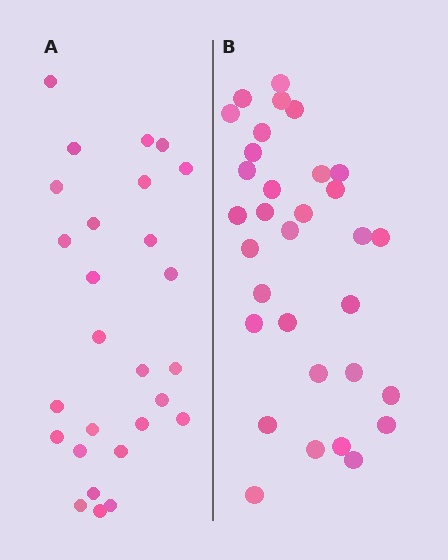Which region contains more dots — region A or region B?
Region B (the right region) has more dots.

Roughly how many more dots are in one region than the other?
Region B has about 5 more dots than region A.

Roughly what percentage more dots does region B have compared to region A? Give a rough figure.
About 20% more.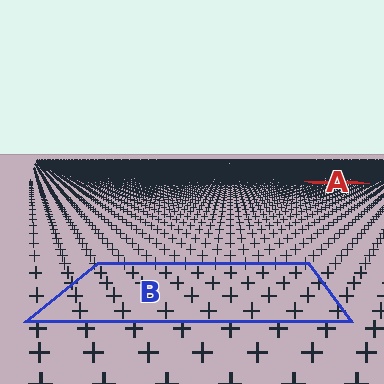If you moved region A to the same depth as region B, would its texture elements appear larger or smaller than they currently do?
They would appear larger. At a closer depth, the same texture elements are projected at a bigger on-screen size.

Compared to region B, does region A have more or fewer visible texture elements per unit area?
Region A has more texture elements per unit area — they are packed more densely because it is farther away.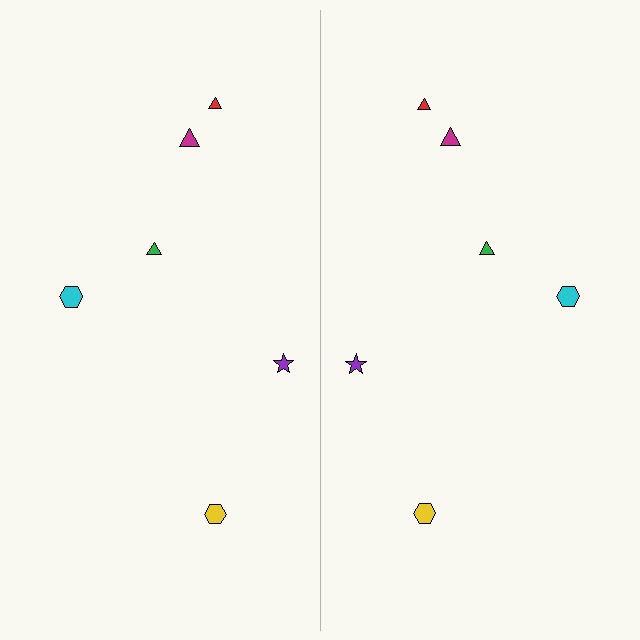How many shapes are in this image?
There are 12 shapes in this image.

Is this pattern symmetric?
Yes, this pattern has bilateral (reflection) symmetry.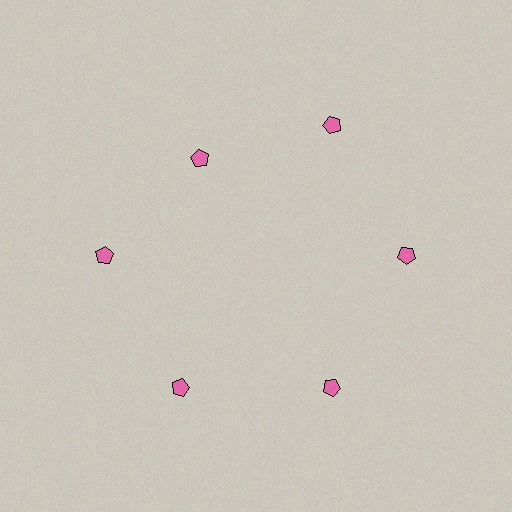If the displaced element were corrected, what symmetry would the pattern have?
It would have 6-fold rotational symmetry — the pattern would map onto itself every 60 degrees.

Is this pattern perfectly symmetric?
No. The 6 pink pentagons are arranged in a ring, but one element near the 11 o'clock position is pulled inward toward the center, breaking the 6-fold rotational symmetry.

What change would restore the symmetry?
The symmetry would be restored by moving it outward, back onto the ring so that all 6 pentagons sit at equal angles and equal distance from the center.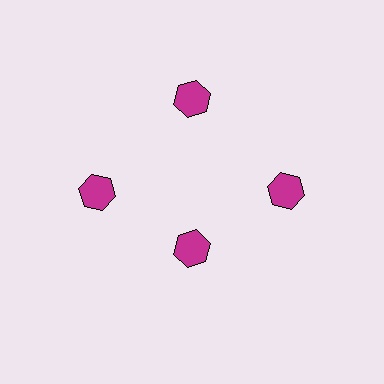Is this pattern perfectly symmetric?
No. The 4 magenta hexagons are arranged in a ring, but one element near the 6 o'clock position is pulled inward toward the center, breaking the 4-fold rotational symmetry.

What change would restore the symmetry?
The symmetry would be restored by moving it outward, back onto the ring so that all 4 hexagons sit at equal angles and equal distance from the center.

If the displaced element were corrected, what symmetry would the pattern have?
It would have 4-fold rotational symmetry — the pattern would map onto itself every 90 degrees.